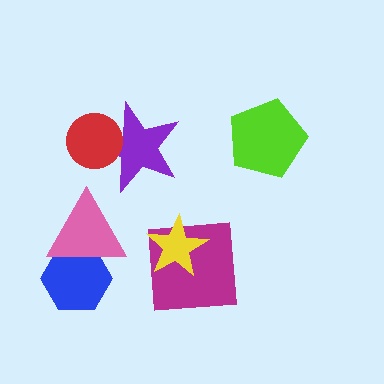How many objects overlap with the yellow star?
1 object overlaps with the yellow star.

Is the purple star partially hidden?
Yes, it is partially covered by another shape.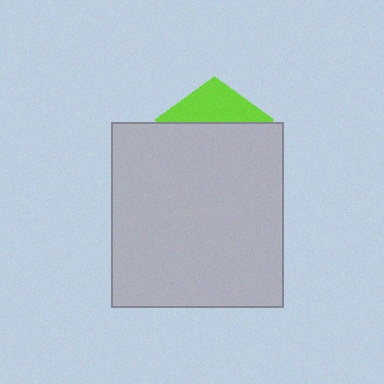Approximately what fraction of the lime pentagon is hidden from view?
Roughly 70% of the lime pentagon is hidden behind the light gray rectangle.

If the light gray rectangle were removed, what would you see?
You would see the complete lime pentagon.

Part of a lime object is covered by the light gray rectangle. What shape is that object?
It is a pentagon.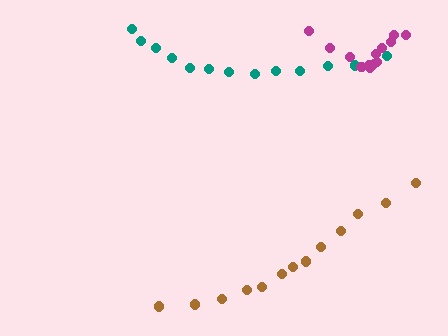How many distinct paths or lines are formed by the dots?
There are 3 distinct paths.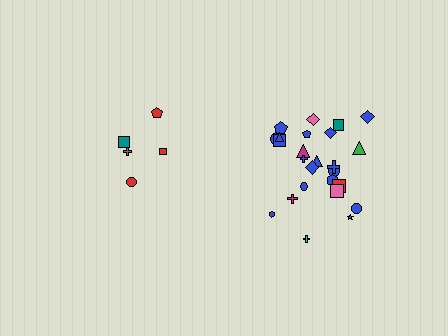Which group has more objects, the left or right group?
The right group.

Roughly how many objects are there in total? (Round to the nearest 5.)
Roughly 30 objects in total.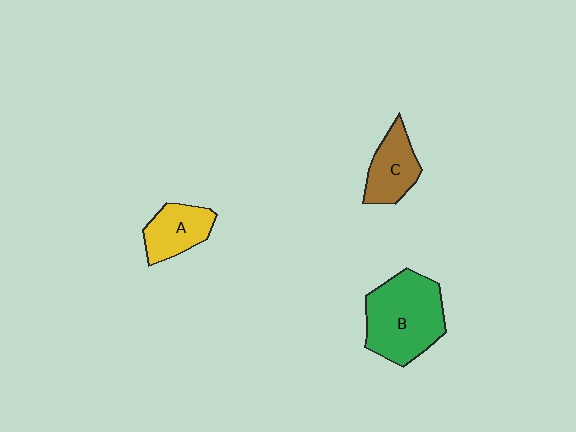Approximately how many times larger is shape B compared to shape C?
Approximately 1.8 times.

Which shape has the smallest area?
Shape A (yellow).